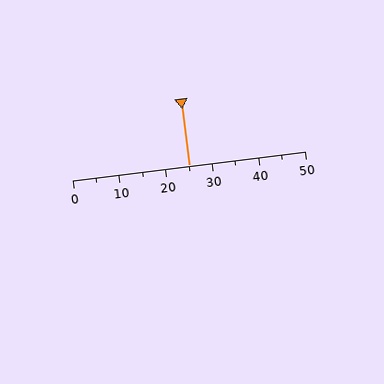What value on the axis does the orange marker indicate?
The marker indicates approximately 25.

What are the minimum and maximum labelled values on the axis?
The axis runs from 0 to 50.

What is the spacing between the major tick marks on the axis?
The major ticks are spaced 10 apart.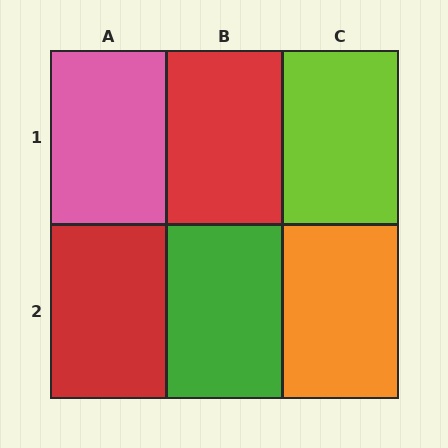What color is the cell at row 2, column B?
Green.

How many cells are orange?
1 cell is orange.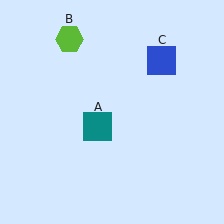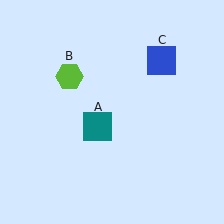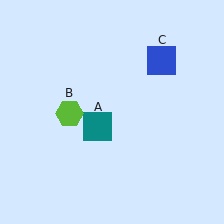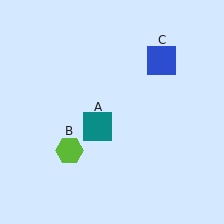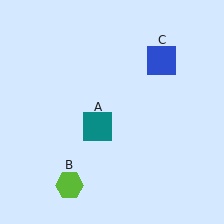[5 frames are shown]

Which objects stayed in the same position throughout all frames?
Teal square (object A) and blue square (object C) remained stationary.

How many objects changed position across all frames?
1 object changed position: lime hexagon (object B).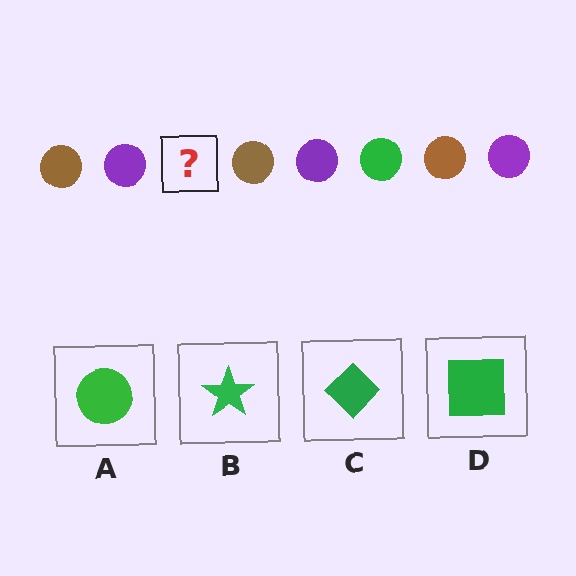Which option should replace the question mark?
Option A.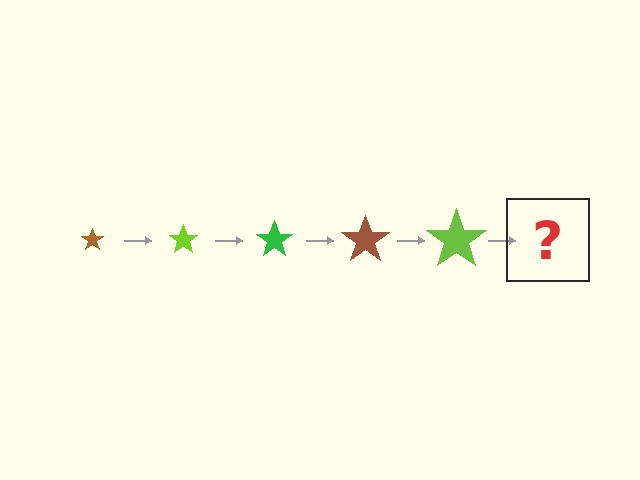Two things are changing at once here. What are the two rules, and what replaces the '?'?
The two rules are that the star grows larger each step and the color cycles through brown, lime, and green. The '?' should be a green star, larger than the previous one.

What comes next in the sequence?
The next element should be a green star, larger than the previous one.